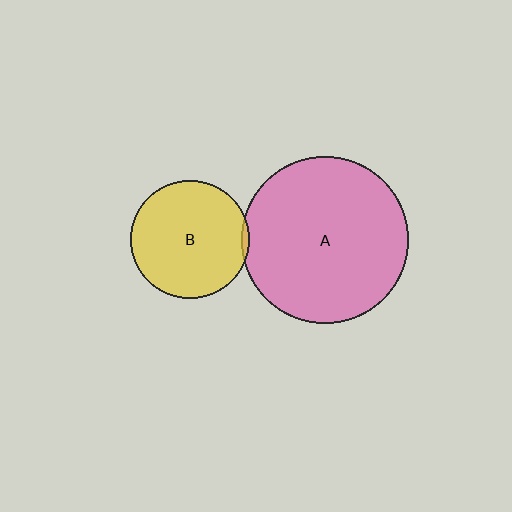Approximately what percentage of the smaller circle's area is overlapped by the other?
Approximately 5%.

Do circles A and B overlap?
Yes.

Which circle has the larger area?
Circle A (pink).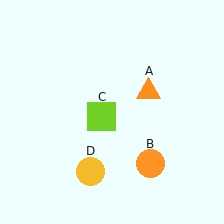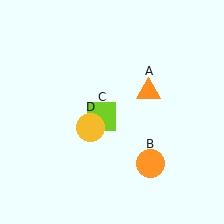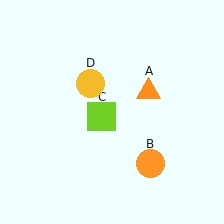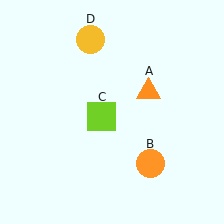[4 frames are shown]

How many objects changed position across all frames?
1 object changed position: yellow circle (object D).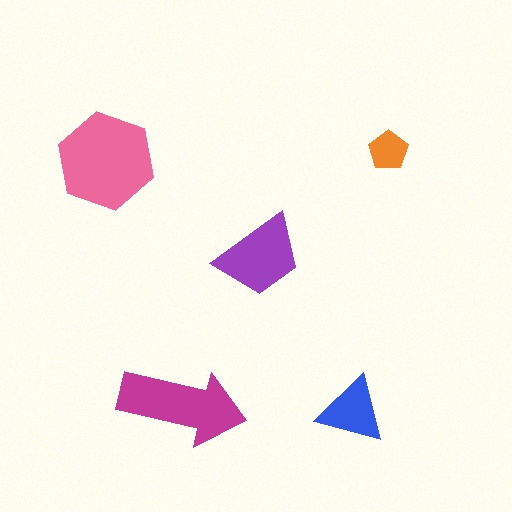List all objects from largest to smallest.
The pink hexagon, the magenta arrow, the purple trapezoid, the blue triangle, the orange pentagon.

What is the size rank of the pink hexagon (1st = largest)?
1st.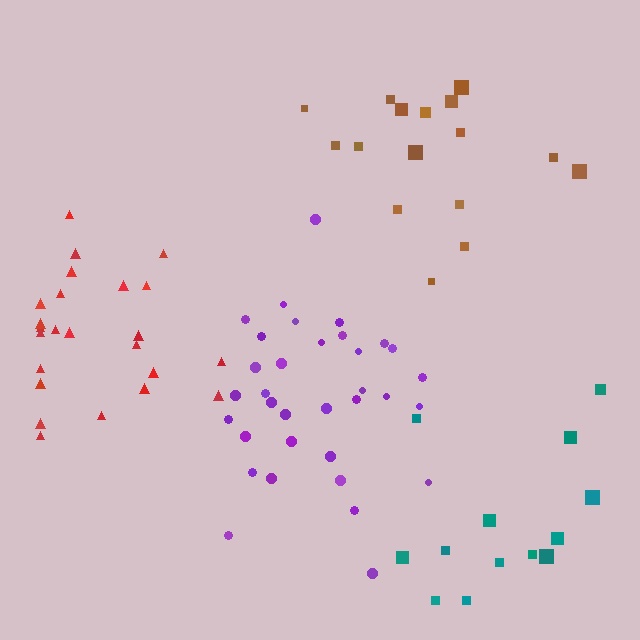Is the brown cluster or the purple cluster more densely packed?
Purple.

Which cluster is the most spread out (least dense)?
Teal.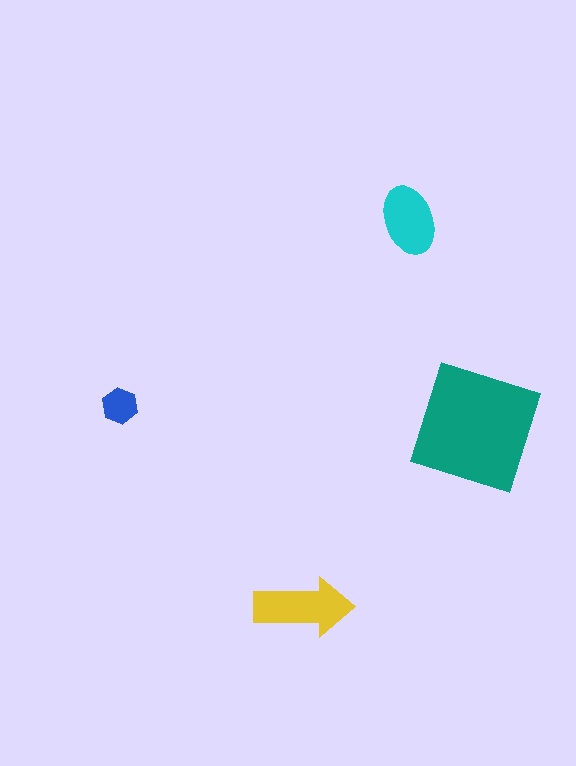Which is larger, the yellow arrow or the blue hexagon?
The yellow arrow.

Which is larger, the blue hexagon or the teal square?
The teal square.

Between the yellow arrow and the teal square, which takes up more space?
The teal square.